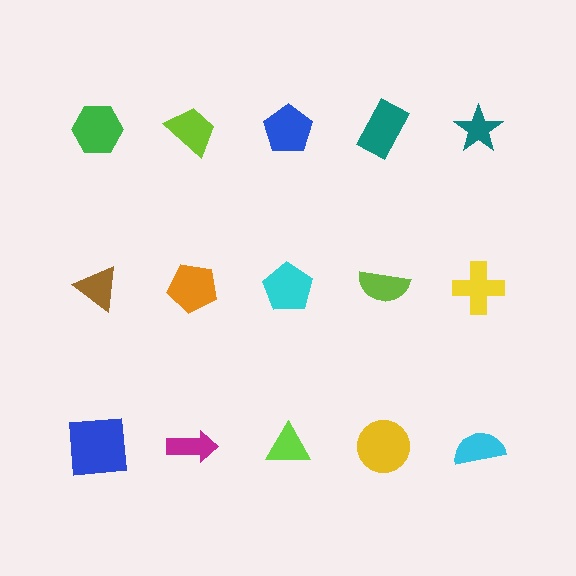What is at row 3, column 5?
A cyan semicircle.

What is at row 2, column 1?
A brown triangle.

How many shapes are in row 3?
5 shapes.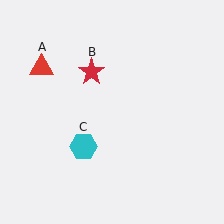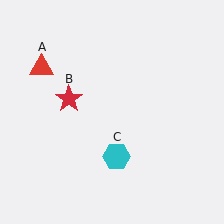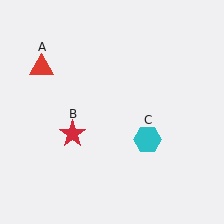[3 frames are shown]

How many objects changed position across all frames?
2 objects changed position: red star (object B), cyan hexagon (object C).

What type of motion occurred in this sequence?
The red star (object B), cyan hexagon (object C) rotated counterclockwise around the center of the scene.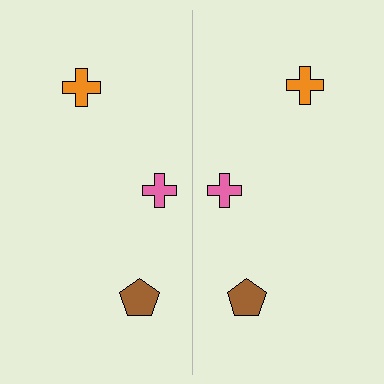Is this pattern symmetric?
Yes, this pattern has bilateral (reflection) symmetry.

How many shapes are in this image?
There are 6 shapes in this image.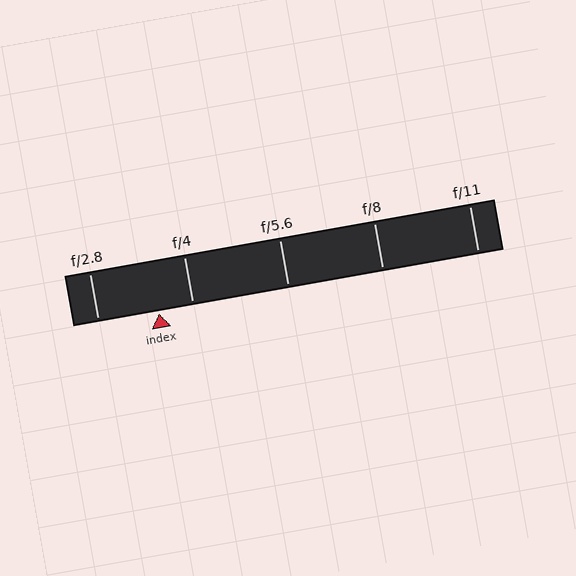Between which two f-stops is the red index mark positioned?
The index mark is between f/2.8 and f/4.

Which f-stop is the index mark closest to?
The index mark is closest to f/4.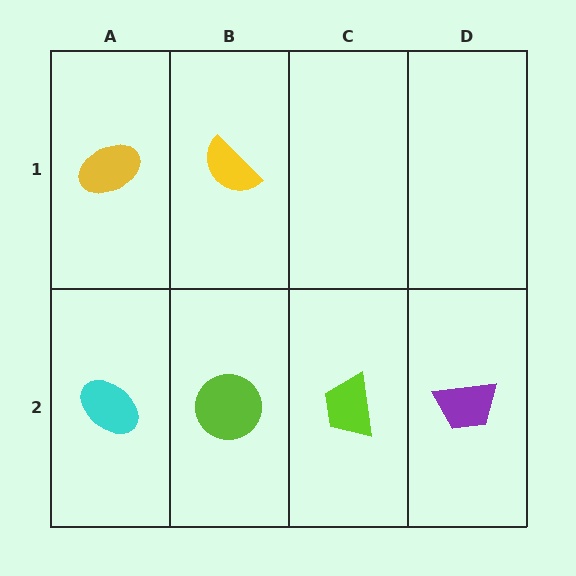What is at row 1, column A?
A yellow ellipse.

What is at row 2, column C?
A lime trapezoid.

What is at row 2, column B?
A lime circle.